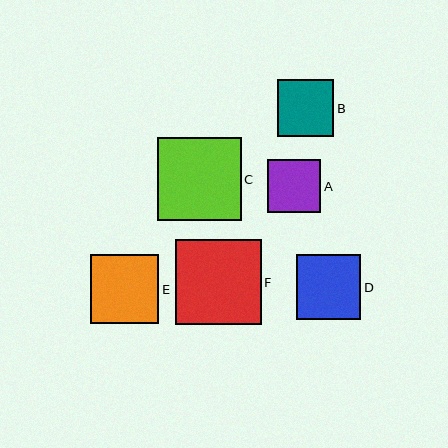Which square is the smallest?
Square A is the smallest with a size of approximately 53 pixels.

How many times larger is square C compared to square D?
Square C is approximately 1.3 times the size of square D.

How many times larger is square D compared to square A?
Square D is approximately 1.2 times the size of square A.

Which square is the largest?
Square F is the largest with a size of approximately 85 pixels.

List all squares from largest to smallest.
From largest to smallest: F, C, E, D, B, A.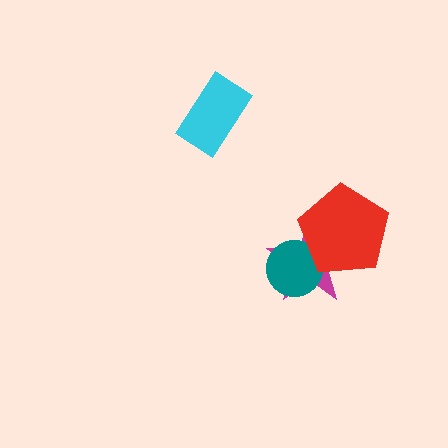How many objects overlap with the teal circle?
2 objects overlap with the teal circle.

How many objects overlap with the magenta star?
2 objects overlap with the magenta star.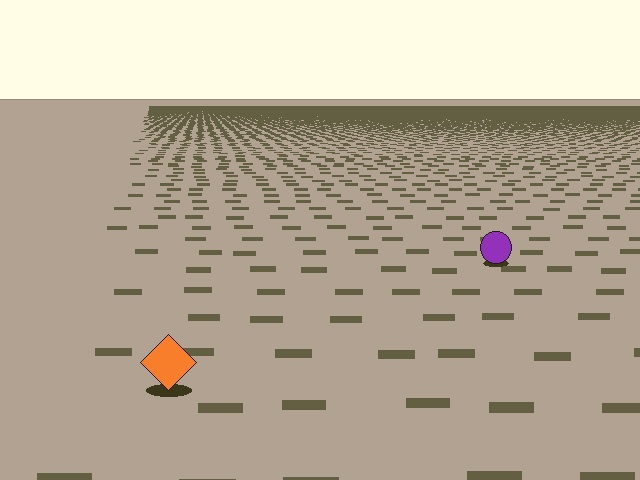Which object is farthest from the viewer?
The purple circle is farthest from the viewer. It appears smaller and the ground texture around it is denser.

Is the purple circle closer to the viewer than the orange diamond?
No. The orange diamond is closer — you can tell from the texture gradient: the ground texture is coarser near it.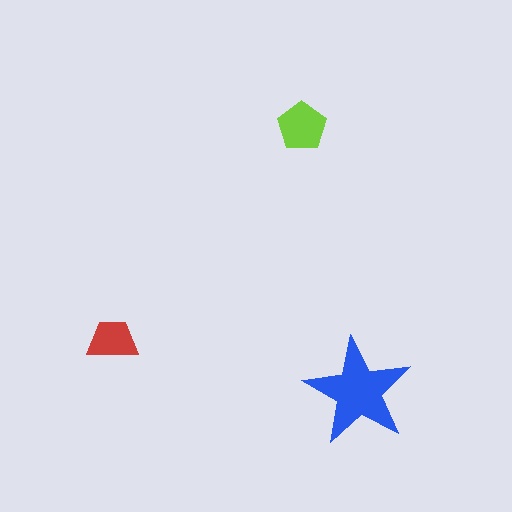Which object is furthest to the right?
The blue star is rightmost.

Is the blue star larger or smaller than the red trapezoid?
Larger.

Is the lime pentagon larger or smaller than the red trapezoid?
Larger.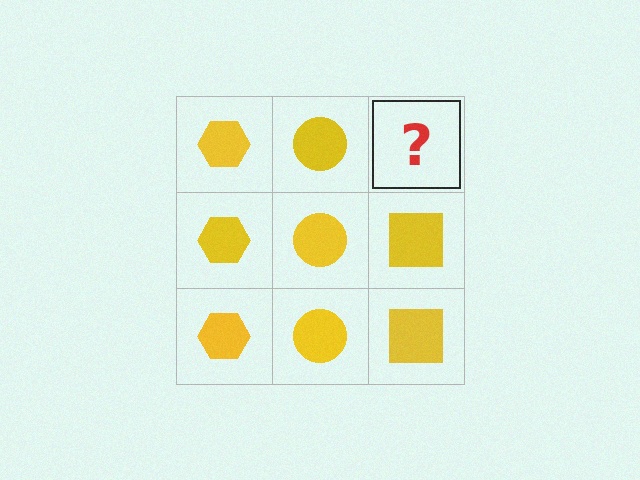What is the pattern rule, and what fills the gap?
The rule is that each column has a consistent shape. The gap should be filled with a yellow square.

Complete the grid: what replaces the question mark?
The question mark should be replaced with a yellow square.